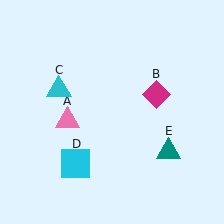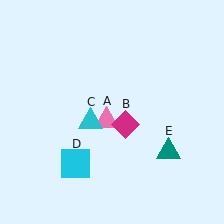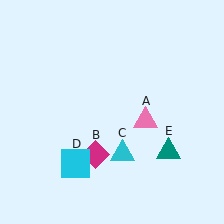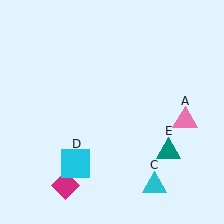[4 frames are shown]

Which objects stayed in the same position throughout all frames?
Cyan square (object D) and teal triangle (object E) remained stationary.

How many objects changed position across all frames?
3 objects changed position: pink triangle (object A), magenta diamond (object B), cyan triangle (object C).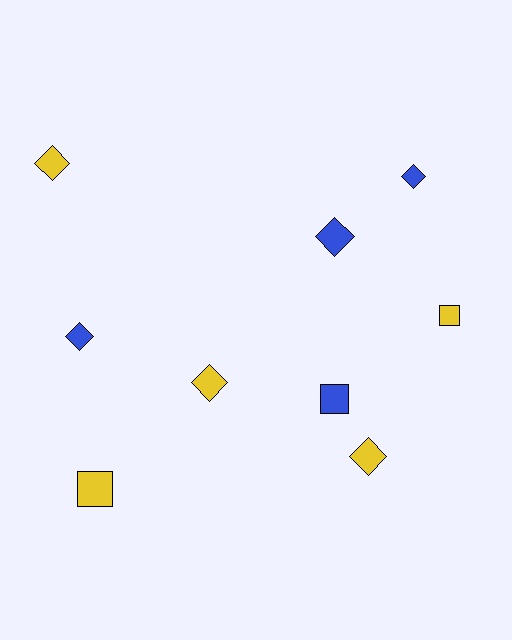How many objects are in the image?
There are 9 objects.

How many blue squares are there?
There is 1 blue square.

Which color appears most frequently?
Yellow, with 5 objects.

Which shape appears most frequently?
Diamond, with 6 objects.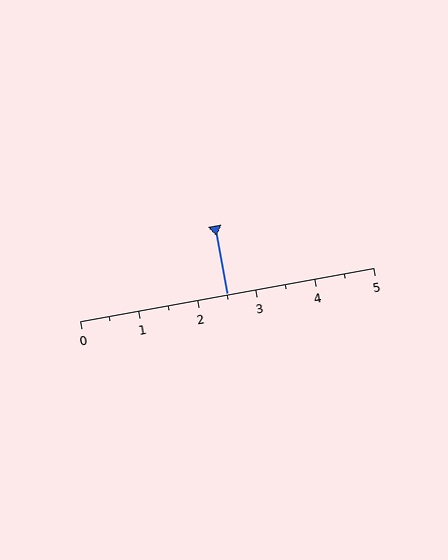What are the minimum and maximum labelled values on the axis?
The axis runs from 0 to 5.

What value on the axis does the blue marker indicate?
The marker indicates approximately 2.5.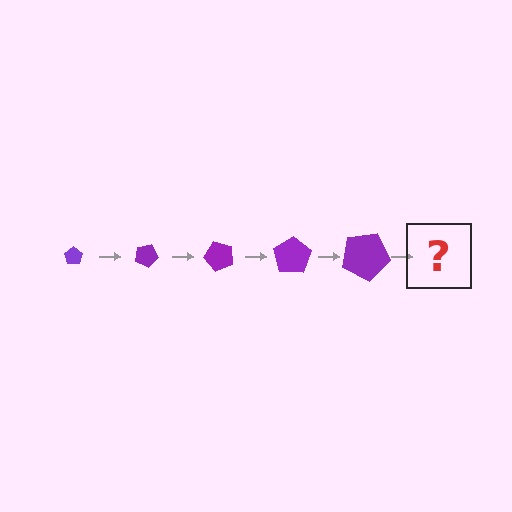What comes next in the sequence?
The next element should be a pentagon, larger than the previous one and rotated 125 degrees from the start.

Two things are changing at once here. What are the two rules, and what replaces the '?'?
The two rules are that the pentagon grows larger each step and it rotates 25 degrees each step. The '?' should be a pentagon, larger than the previous one and rotated 125 degrees from the start.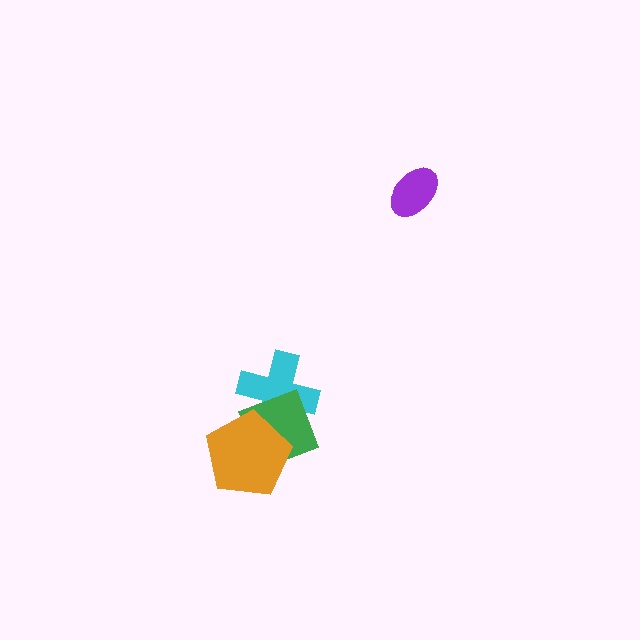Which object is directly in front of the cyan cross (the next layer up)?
The green diamond is directly in front of the cyan cross.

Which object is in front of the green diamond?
The orange pentagon is in front of the green diamond.